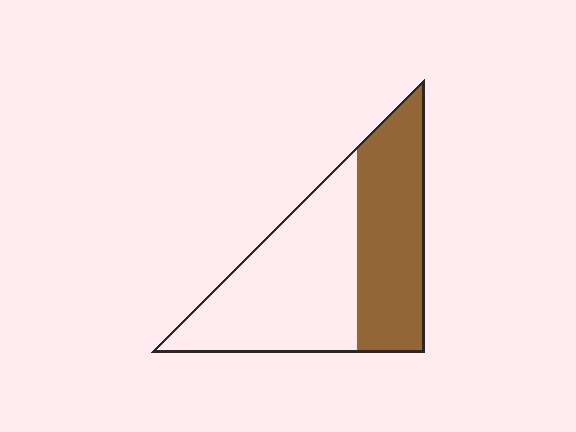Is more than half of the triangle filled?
No.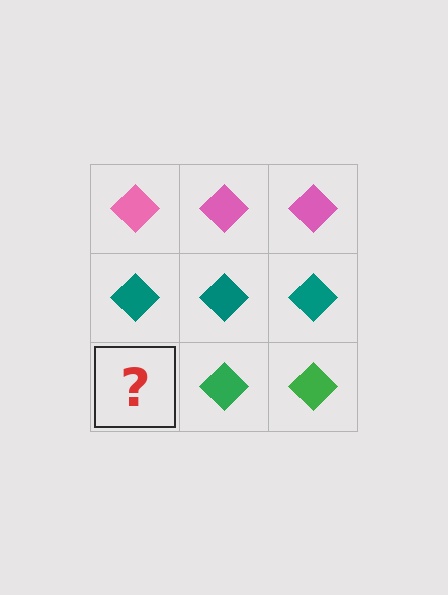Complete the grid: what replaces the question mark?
The question mark should be replaced with a green diamond.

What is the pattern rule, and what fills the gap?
The rule is that each row has a consistent color. The gap should be filled with a green diamond.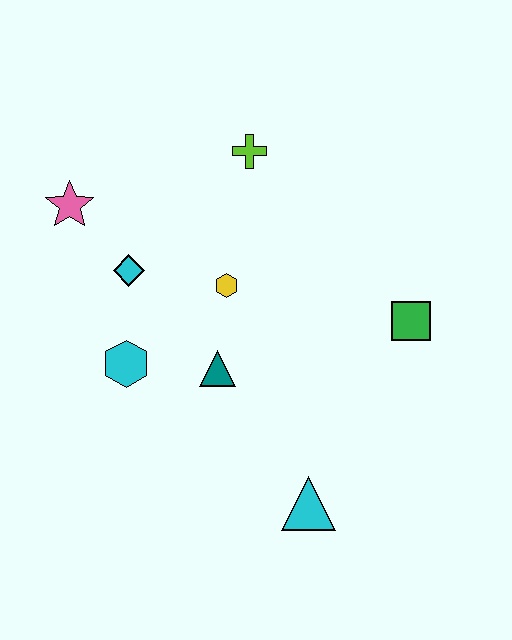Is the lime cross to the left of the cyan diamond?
No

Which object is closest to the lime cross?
The yellow hexagon is closest to the lime cross.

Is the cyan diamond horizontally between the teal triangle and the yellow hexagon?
No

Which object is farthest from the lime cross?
The cyan triangle is farthest from the lime cross.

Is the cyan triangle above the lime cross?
No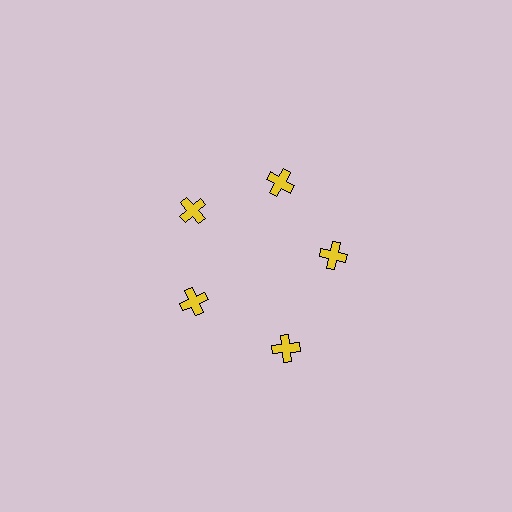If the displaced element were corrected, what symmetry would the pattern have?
It would have 5-fold rotational symmetry — the pattern would map onto itself every 72 degrees.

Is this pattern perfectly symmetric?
No. The 5 yellow crosses are arranged in a ring, but one element near the 5 o'clock position is pushed outward from the center, breaking the 5-fold rotational symmetry.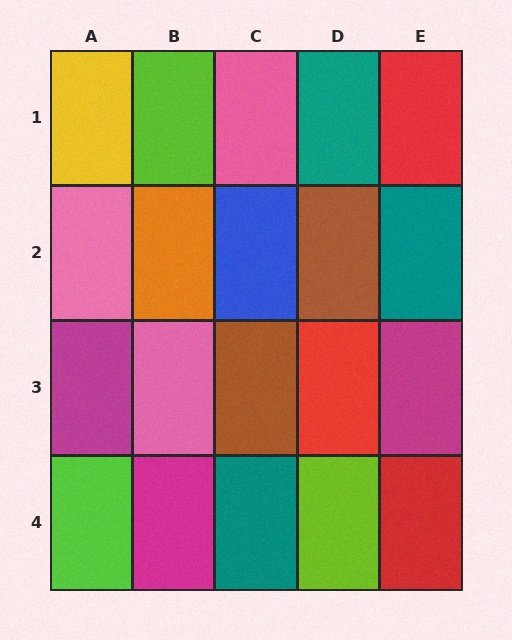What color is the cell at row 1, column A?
Yellow.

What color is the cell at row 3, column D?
Red.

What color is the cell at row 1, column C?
Pink.